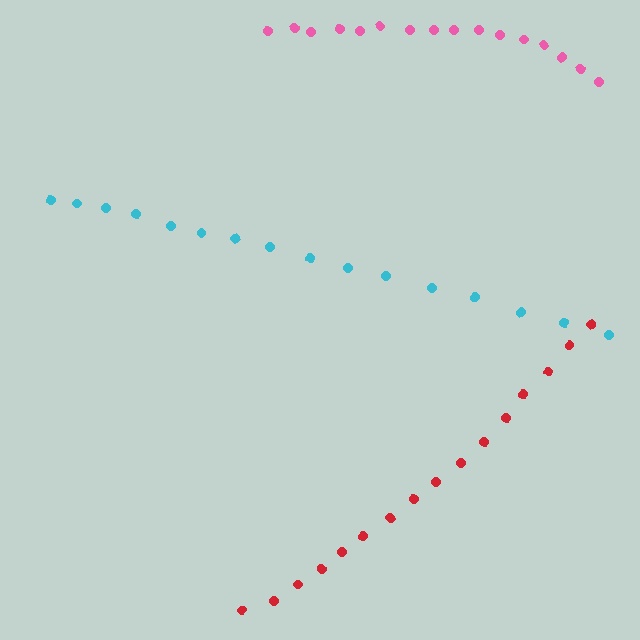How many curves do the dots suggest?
There are 3 distinct paths.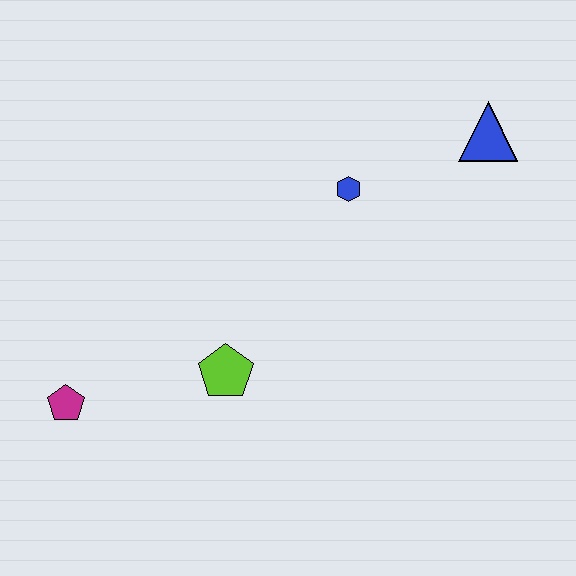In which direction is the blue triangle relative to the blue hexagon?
The blue triangle is to the right of the blue hexagon.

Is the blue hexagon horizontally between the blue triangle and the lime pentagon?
Yes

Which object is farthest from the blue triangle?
The magenta pentagon is farthest from the blue triangle.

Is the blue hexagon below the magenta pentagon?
No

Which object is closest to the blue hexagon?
The blue triangle is closest to the blue hexagon.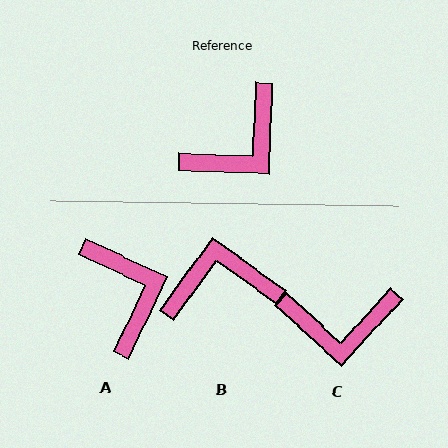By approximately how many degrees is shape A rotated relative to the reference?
Approximately 67 degrees counter-clockwise.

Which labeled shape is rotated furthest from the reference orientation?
B, about 146 degrees away.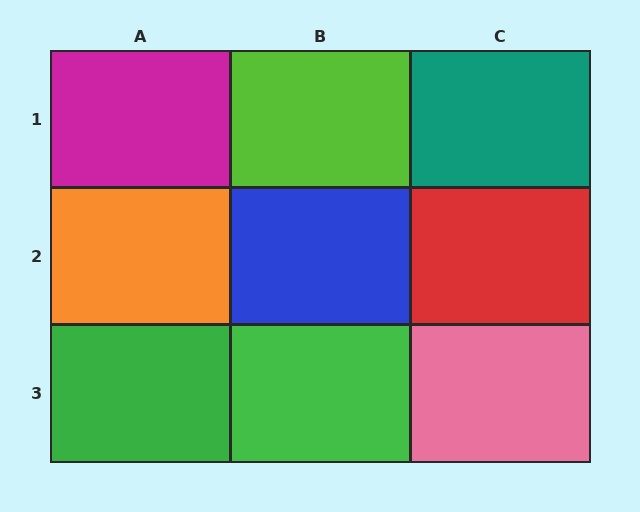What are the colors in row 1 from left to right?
Magenta, lime, teal.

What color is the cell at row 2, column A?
Orange.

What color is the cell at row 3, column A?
Green.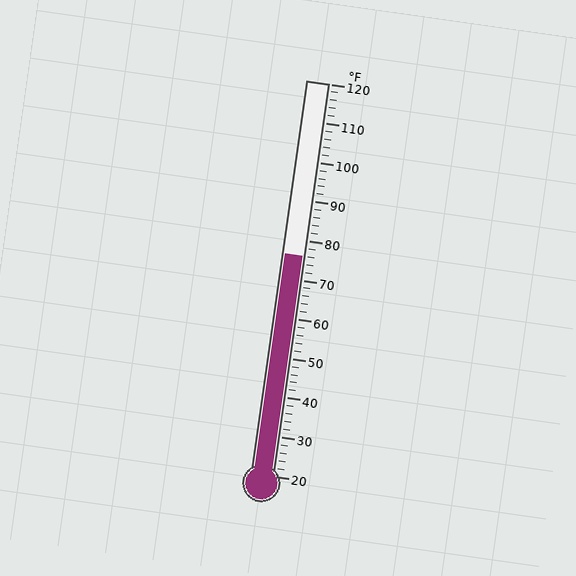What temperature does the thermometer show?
The thermometer shows approximately 76°F.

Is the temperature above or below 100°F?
The temperature is below 100°F.